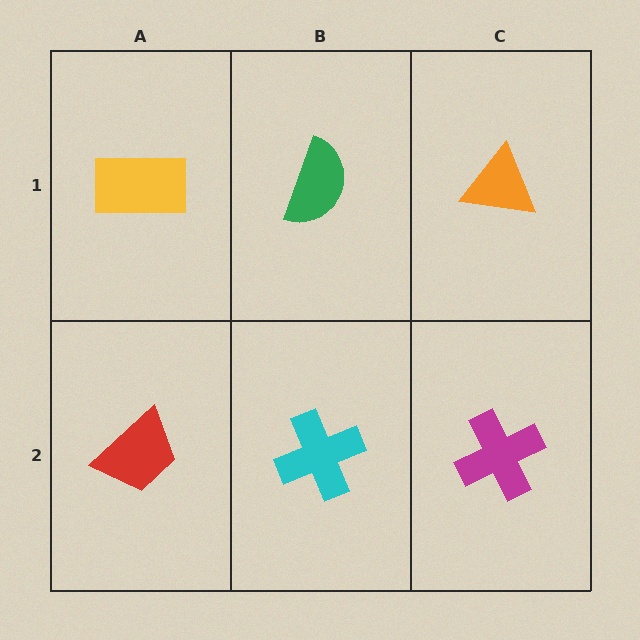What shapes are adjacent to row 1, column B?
A cyan cross (row 2, column B), a yellow rectangle (row 1, column A), an orange triangle (row 1, column C).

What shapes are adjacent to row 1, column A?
A red trapezoid (row 2, column A), a green semicircle (row 1, column B).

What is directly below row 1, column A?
A red trapezoid.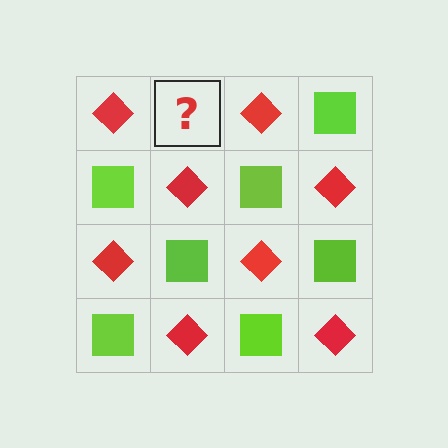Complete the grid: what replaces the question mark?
The question mark should be replaced with a lime square.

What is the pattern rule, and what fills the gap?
The rule is that it alternates red diamond and lime square in a checkerboard pattern. The gap should be filled with a lime square.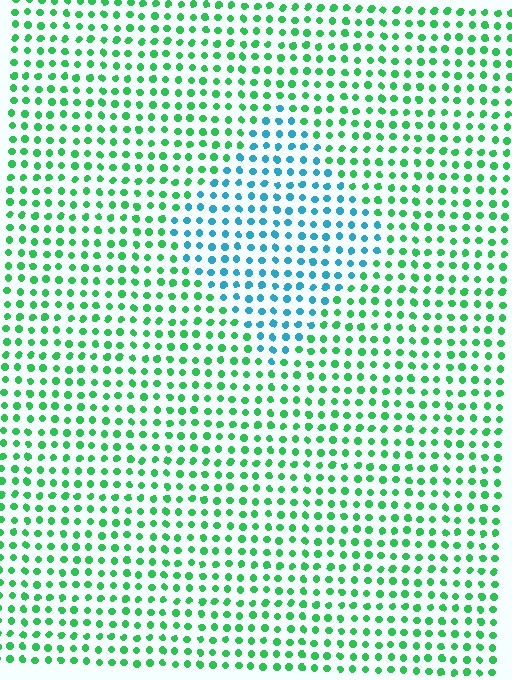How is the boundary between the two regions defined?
The boundary is defined purely by a slight shift in hue (about 57 degrees). Spacing, size, and orientation are identical on both sides.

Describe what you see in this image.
The image is filled with small green elements in a uniform arrangement. A diamond-shaped region is visible where the elements are tinted to a slightly different hue, forming a subtle color boundary.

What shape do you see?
I see a diamond.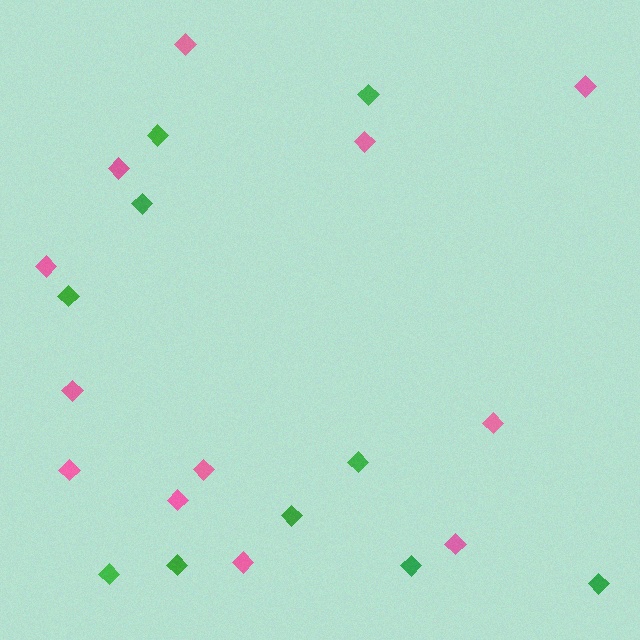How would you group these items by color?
There are 2 groups: one group of green diamonds (10) and one group of pink diamonds (12).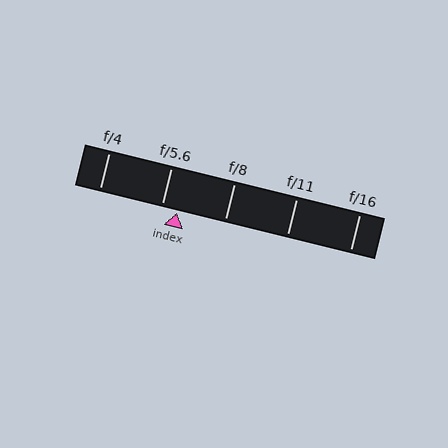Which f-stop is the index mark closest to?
The index mark is closest to f/5.6.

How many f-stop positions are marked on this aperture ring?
There are 5 f-stop positions marked.